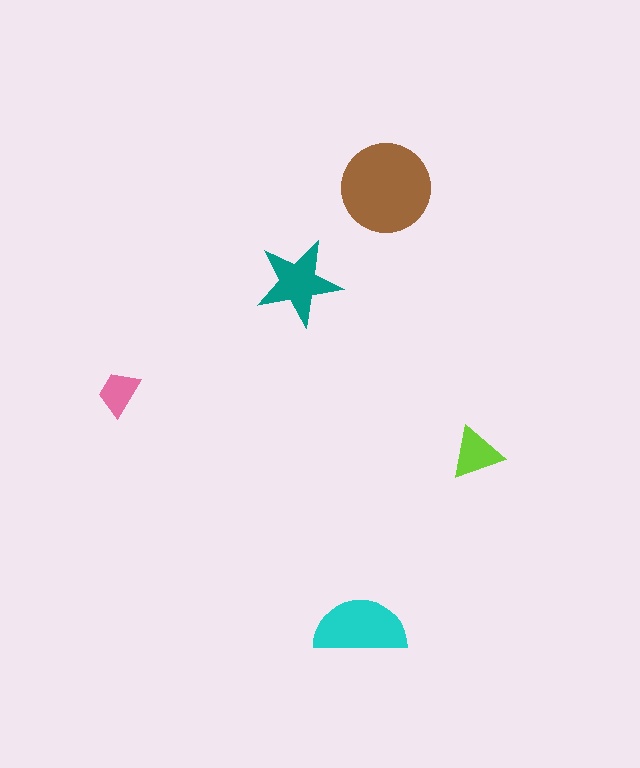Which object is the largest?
The brown circle.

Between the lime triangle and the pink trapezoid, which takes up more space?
The lime triangle.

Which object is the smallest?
The pink trapezoid.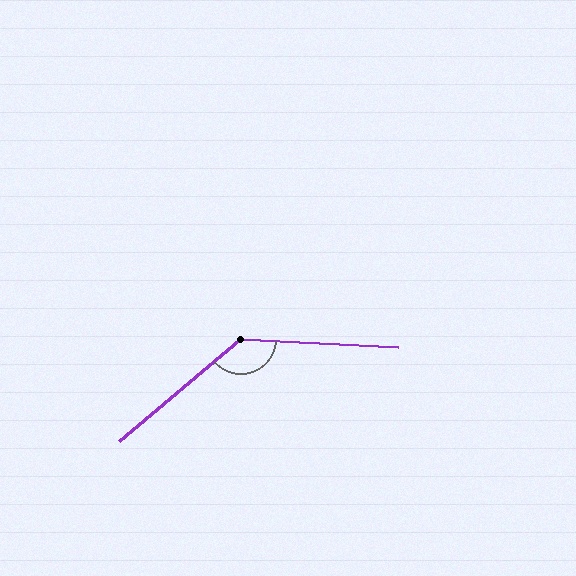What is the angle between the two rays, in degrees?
Approximately 137 degrees.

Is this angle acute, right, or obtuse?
It is obtuse.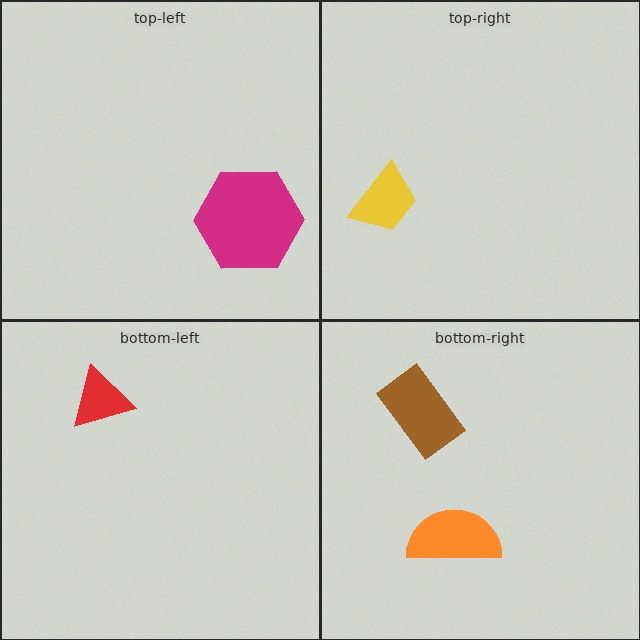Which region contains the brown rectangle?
The bottom-right region.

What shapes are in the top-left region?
The magenta hexagon.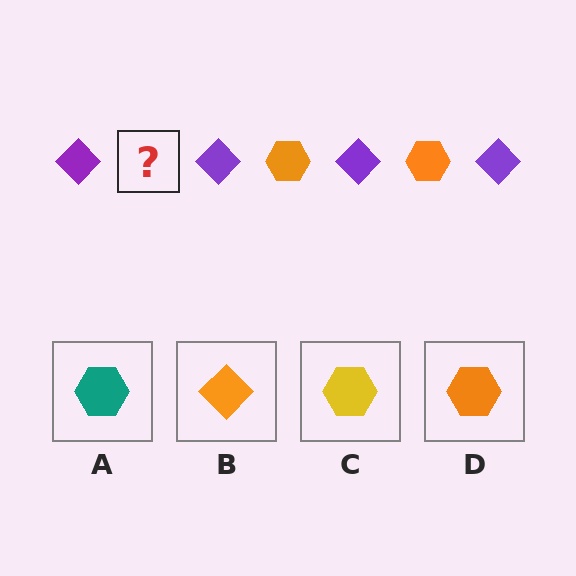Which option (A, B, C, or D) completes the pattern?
D.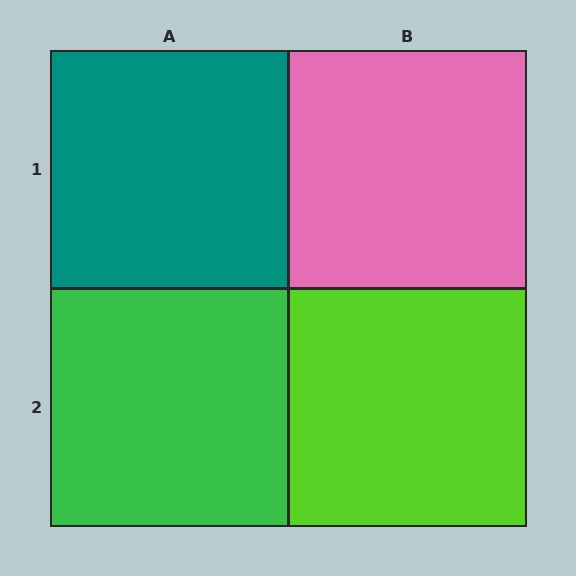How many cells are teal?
1 cell is teal.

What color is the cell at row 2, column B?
Lime.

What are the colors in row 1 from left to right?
Teal, pink.